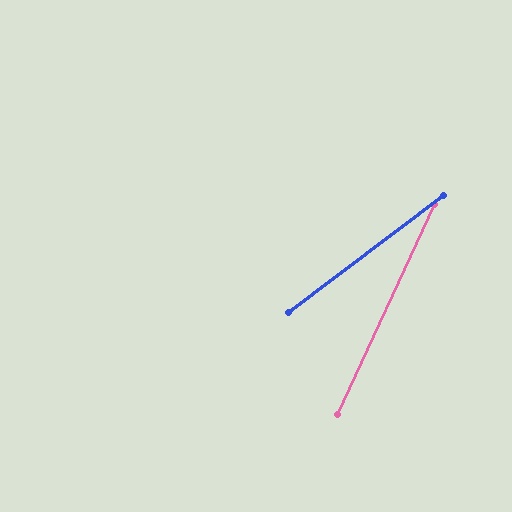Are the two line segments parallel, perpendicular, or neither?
Neither parallel nor perpendicular — they differ by about 28°.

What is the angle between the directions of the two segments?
Approximately 28 degrees.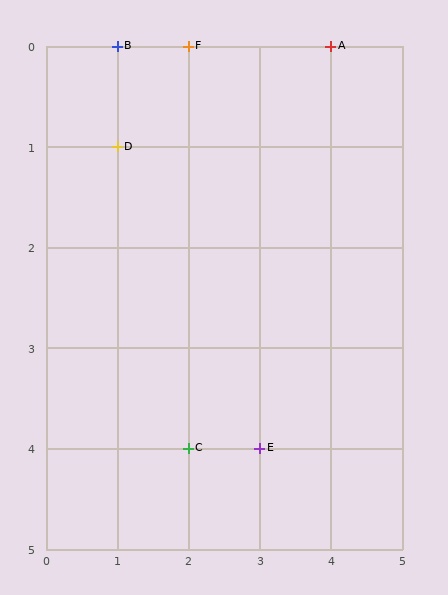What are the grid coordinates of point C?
Point C is at grid coordinates (2, 4).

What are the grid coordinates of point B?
Point B is at grid coordinates (1, 0).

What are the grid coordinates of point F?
Point F is at grid coordinates (2, 0).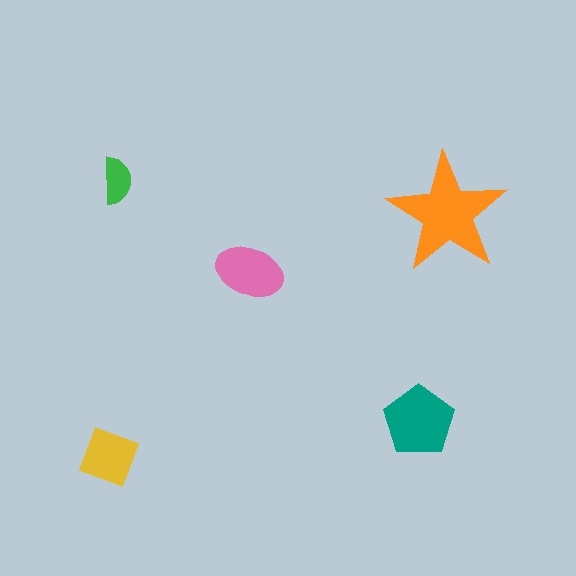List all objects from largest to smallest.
The orange star, the teal pentagon, the pink ellipse, the yellow square, the green semicircle.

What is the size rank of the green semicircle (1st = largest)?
5th.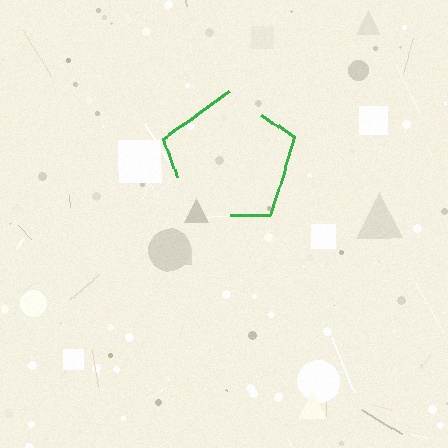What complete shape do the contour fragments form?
The contour fragments form a pentagon.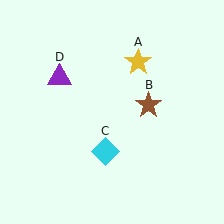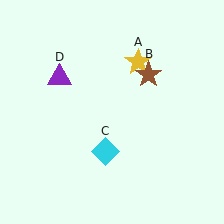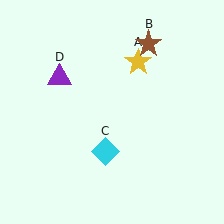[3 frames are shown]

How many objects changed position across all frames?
1 object changed position: brown star (object B).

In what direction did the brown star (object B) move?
The brown star (object B) moved up.